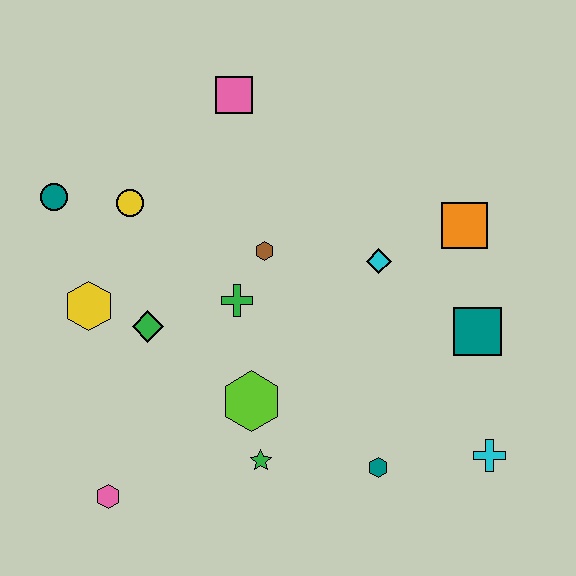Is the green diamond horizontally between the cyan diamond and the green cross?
No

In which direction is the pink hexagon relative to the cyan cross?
The pink hexagon is to the left of the cyan cross.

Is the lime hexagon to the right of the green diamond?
Yes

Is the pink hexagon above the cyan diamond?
No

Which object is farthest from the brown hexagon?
The cyan cross is farthest from the brown hexagon.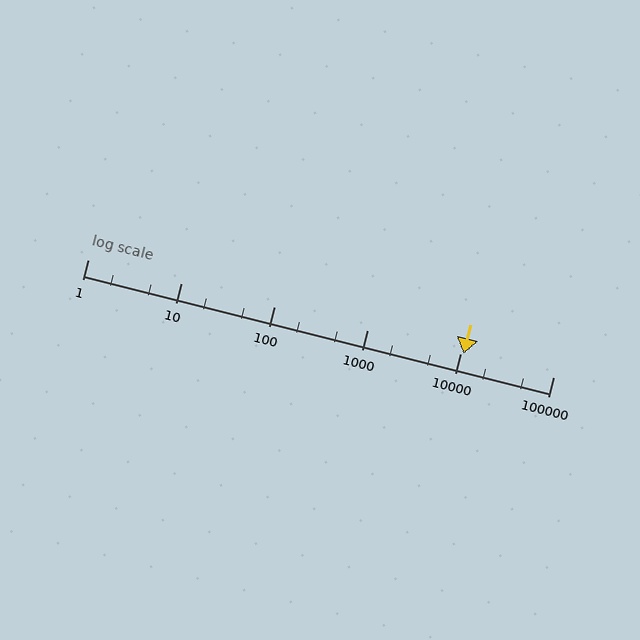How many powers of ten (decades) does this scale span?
The scale spans 5 decades, from 1 to 100000.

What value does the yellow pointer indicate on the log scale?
The pointer indicates approximately 11000.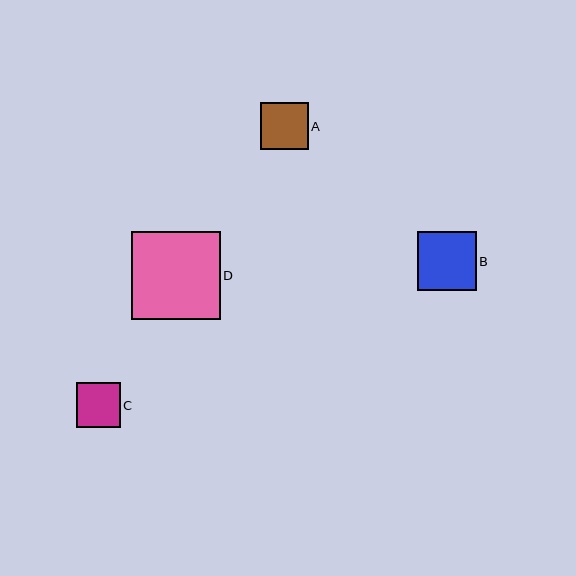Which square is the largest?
Square D is the largest with a size of approximately 89 pixels.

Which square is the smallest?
Square C is the smallest with a size of approximately 44 pixels.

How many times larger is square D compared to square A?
Square D is approximately 1.9 times the size of square A.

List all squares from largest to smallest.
From largest to smallest: D, B, A, C.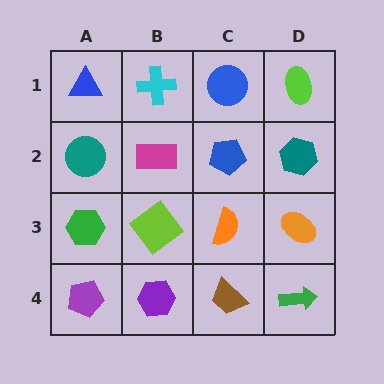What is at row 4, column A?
A purple pentagon.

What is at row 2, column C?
A blue pentagon.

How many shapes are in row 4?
4 shapes.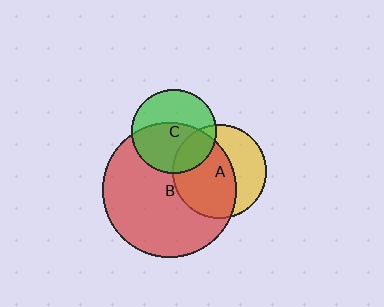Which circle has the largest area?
Circle B (red).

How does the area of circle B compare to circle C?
Approximately 2.5 times.